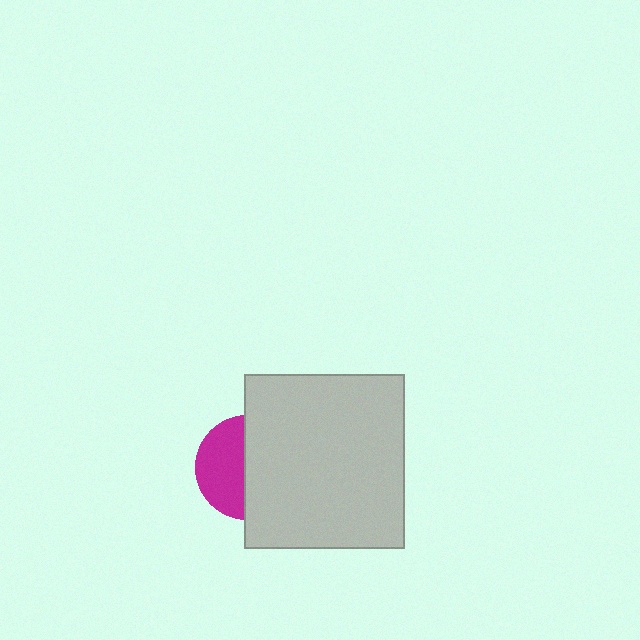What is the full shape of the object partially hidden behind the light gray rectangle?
The partially hidden object is a magenta circle.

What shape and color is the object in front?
The object in front is a light gray rectangle.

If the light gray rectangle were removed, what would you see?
You would see the complete magenta circle.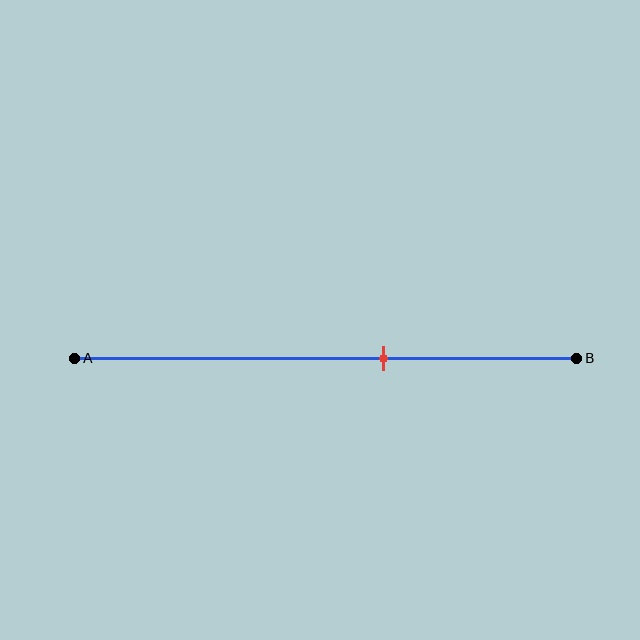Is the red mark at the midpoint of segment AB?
No, the mark is at about 60% from A, not at the 50% midpoint.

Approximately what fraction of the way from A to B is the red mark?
The red mark is approximately 60% of the way from A to B.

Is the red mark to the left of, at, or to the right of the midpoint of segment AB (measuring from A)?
The red mark is to the right of the midpoint of segment AB.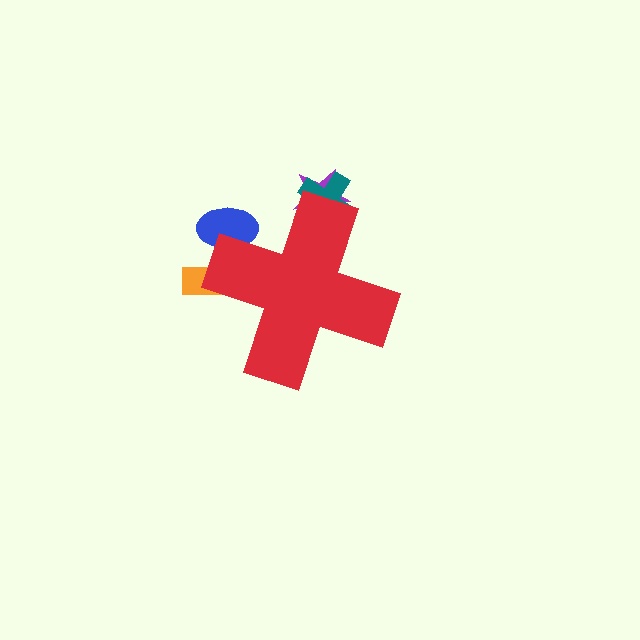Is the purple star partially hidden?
Yes, the purple star is partially hidden behind the red cross.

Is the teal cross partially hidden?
Yes, the teal cross is partially hidden behind the red cross.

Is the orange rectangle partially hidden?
Yes, the orange rectangle is partially hidden behind the red cross.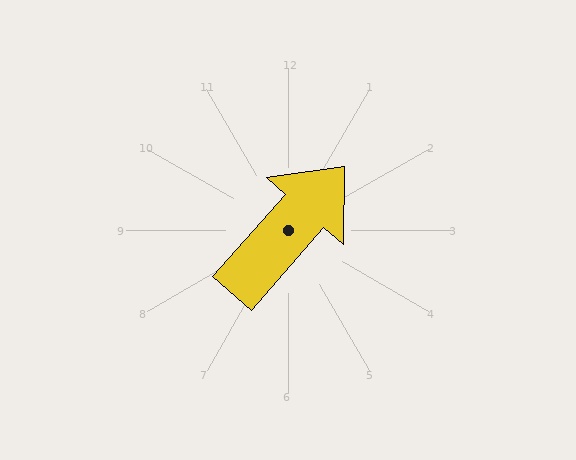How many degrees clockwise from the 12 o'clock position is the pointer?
Approximately 41 degrees.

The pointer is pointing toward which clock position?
Roughly 1 o'clock.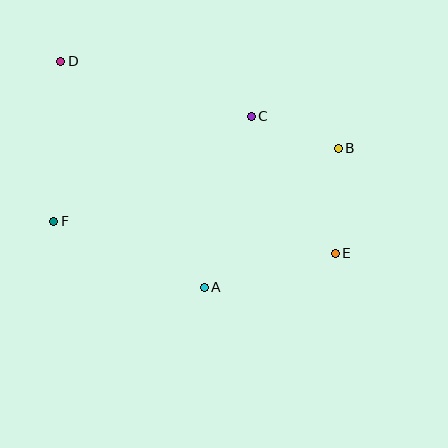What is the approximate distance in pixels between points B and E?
The distance between B and E is approximately 105 pixels.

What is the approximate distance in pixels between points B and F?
The distance between B and F is approximately 294 pixels.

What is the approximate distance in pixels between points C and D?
The distance between C and D is approximately 198 pixels.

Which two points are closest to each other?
Points B and C are closest to each other.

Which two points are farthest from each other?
Points D and E are farthest from each other.